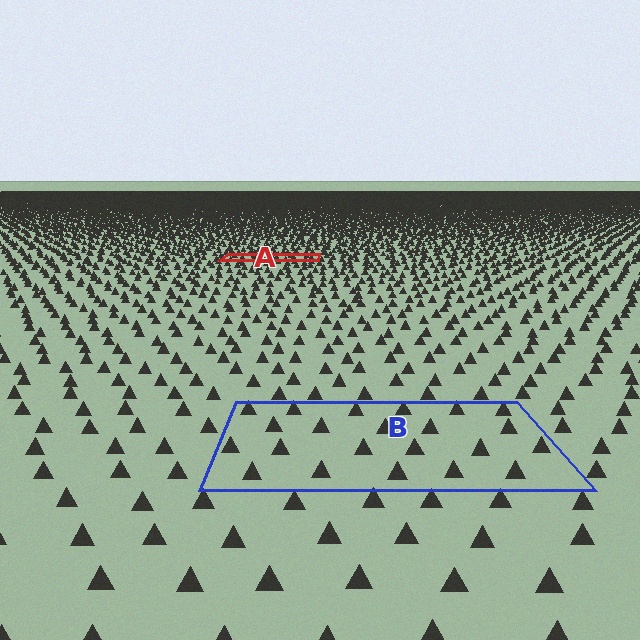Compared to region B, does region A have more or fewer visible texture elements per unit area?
Region A has more texture elements per unit area — they are packed more densely because it is farther away.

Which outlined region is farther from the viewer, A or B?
Region A is farther from the viewer — the texture elements inside it appear smaller and more densely packed.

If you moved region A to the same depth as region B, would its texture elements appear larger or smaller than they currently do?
They would appear larger. At a closer depth, the same texture elements are projected at a bigger on-screen size.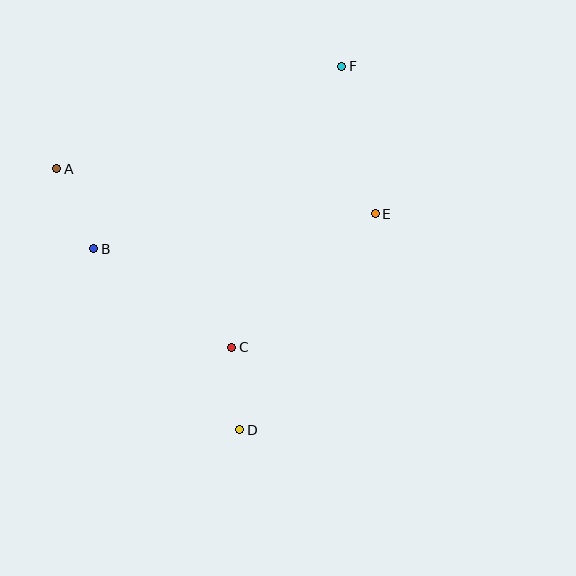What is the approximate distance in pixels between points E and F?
The distance between E and F is approximately 151 pixels.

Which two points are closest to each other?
Points C and D are closest to each other.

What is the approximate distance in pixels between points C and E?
The distance between C and E is approximately 196 pixels.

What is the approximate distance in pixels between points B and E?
The distance between B and E is approximately 284 pixels.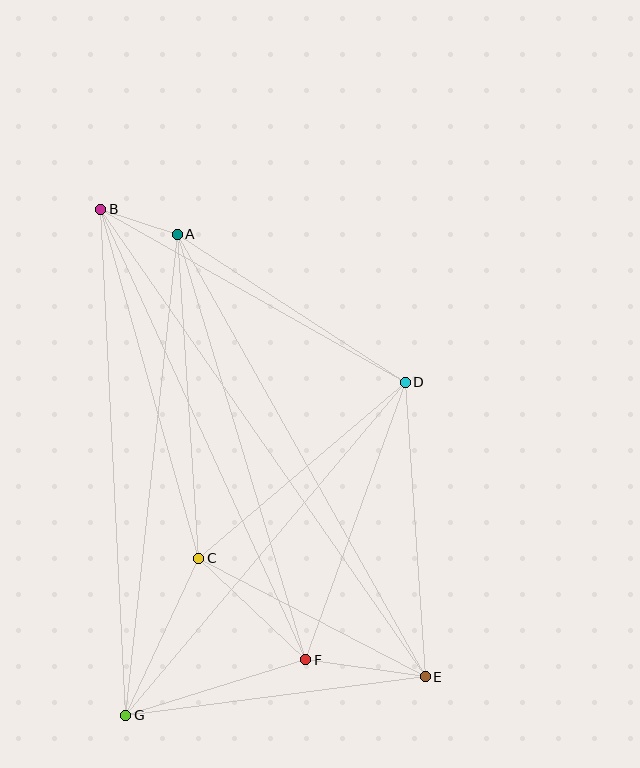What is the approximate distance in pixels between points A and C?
The distance between A and C is approximately 325 pixels.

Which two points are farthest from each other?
Points B and E are farthest from each other.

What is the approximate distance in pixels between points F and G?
The distance between F and G is approximately 188 pixels.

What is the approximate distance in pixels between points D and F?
The distance between D and F is approximately 295 pixels.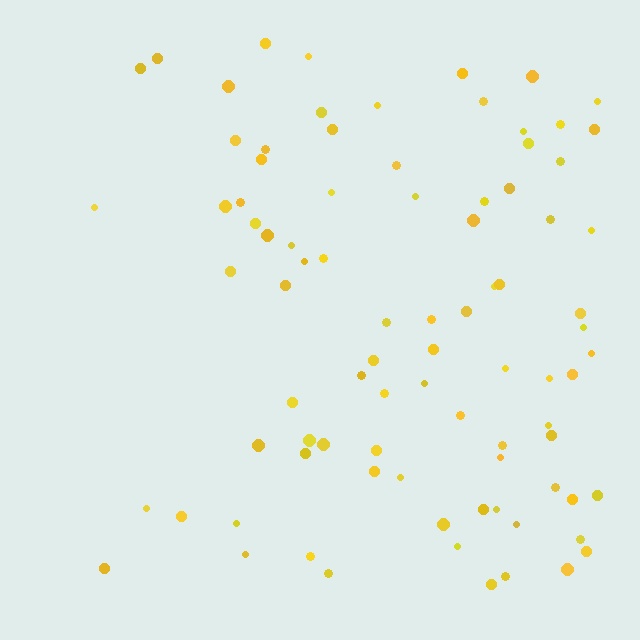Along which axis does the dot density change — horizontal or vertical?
Horizontal.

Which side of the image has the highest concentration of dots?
The right.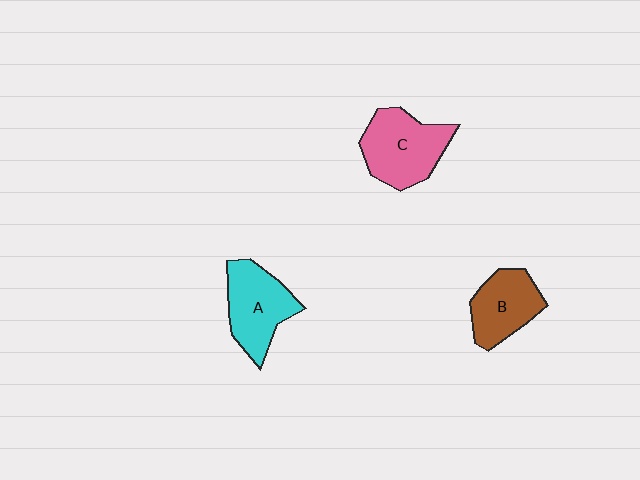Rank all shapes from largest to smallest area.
From largest to smallest: C (pink), A (cyan), B (brown).